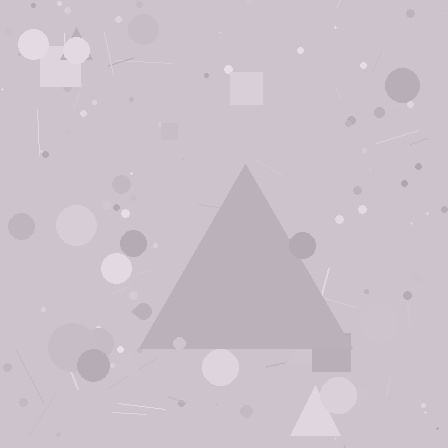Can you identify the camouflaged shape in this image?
The camouflaged shape is a triangle.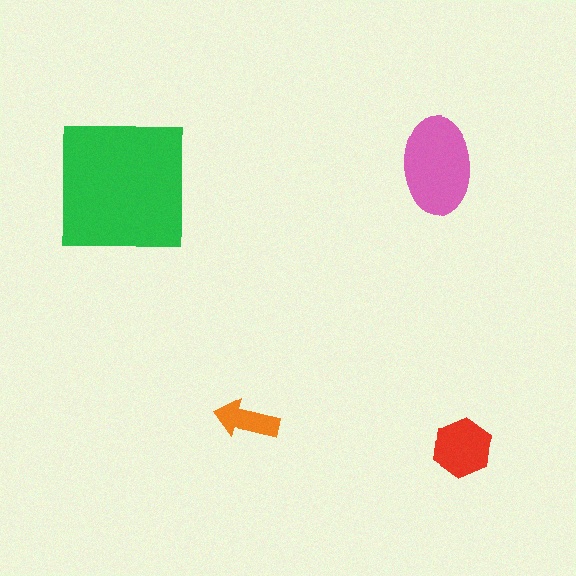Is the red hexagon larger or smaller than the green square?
Smaller.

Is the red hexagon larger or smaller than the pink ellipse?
Smaller.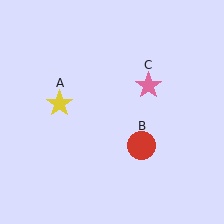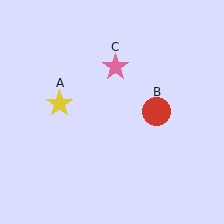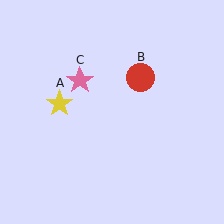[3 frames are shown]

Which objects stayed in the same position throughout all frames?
Yellow star (object A) remained stationary.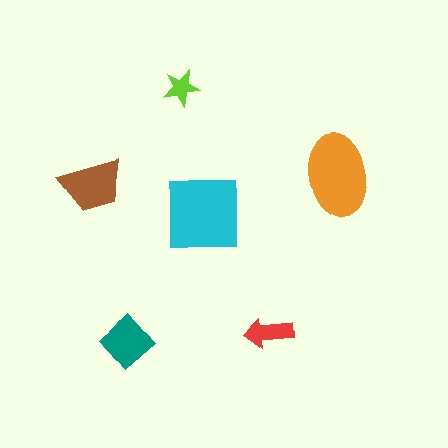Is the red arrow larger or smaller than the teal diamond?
Smaller.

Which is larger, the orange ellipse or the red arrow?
The orange ellipse.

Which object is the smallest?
The lime star.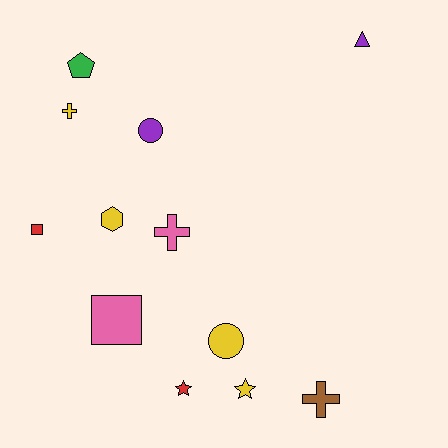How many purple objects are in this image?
There are 2 purple objects.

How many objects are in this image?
There are 12 objects.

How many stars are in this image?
There are 2 stars.